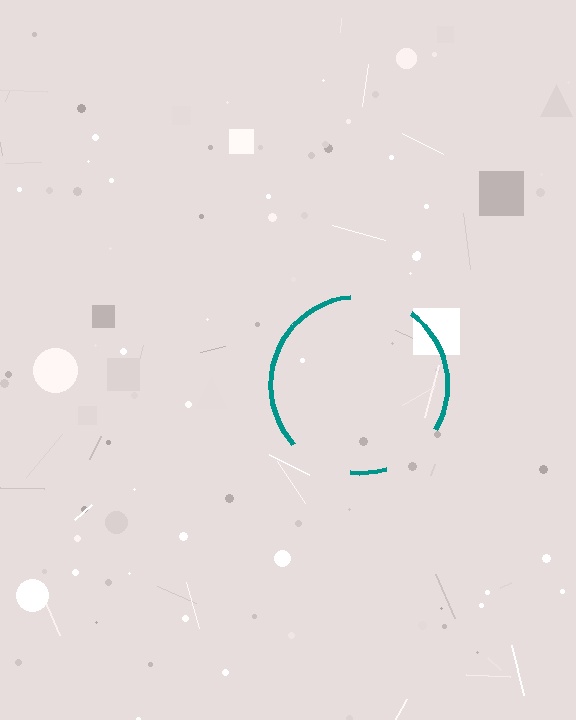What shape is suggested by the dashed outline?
The dashed outline suggests a circle.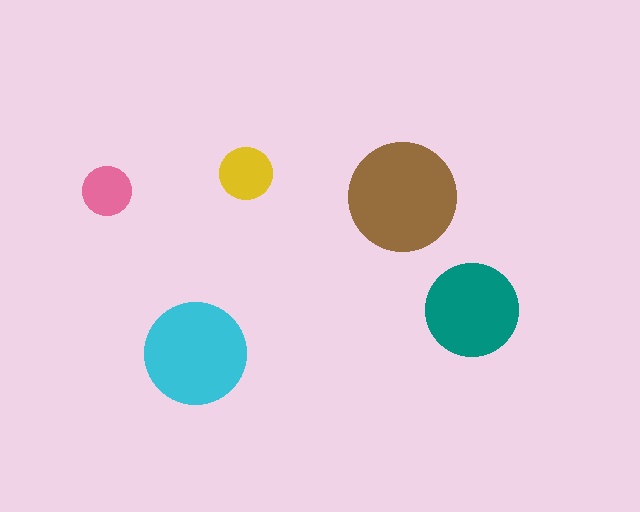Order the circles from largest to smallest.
the brown one, the cyan one, the teal one, the yellow one, the pink one.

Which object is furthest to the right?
The teal circle is rightmost.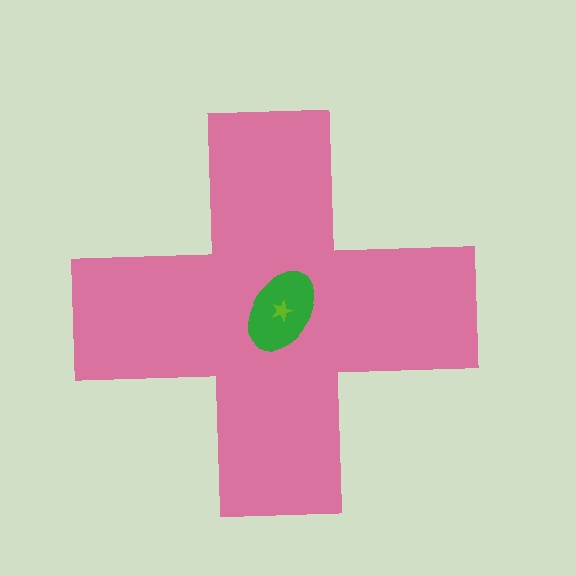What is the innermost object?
The lime star.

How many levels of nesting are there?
3.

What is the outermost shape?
The pink cross.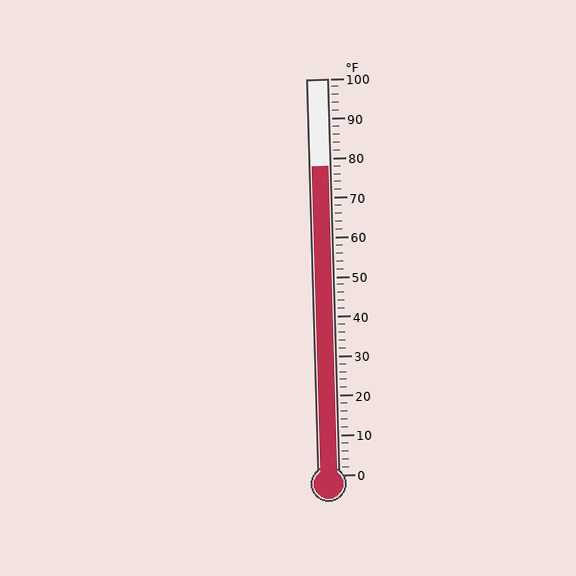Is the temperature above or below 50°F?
The temperature is above 50°F.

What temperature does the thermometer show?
The thermometer shows approximately 78°F.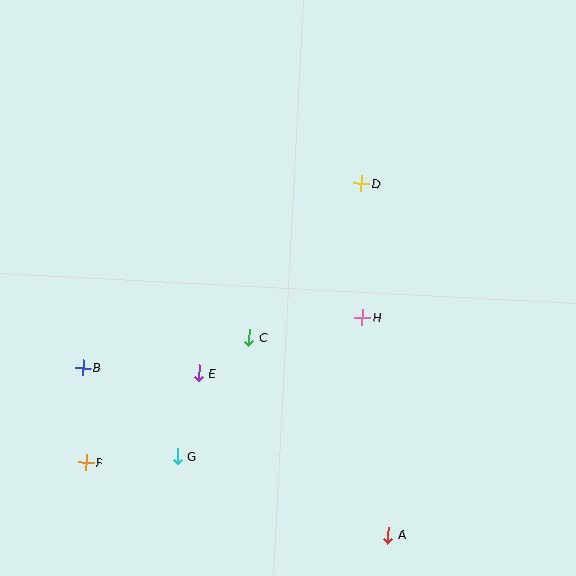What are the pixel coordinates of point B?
Point B is at (83, 368).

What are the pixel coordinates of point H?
Point H is at (362, 317).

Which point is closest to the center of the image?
Point C at (249, 337) is closest to the center.